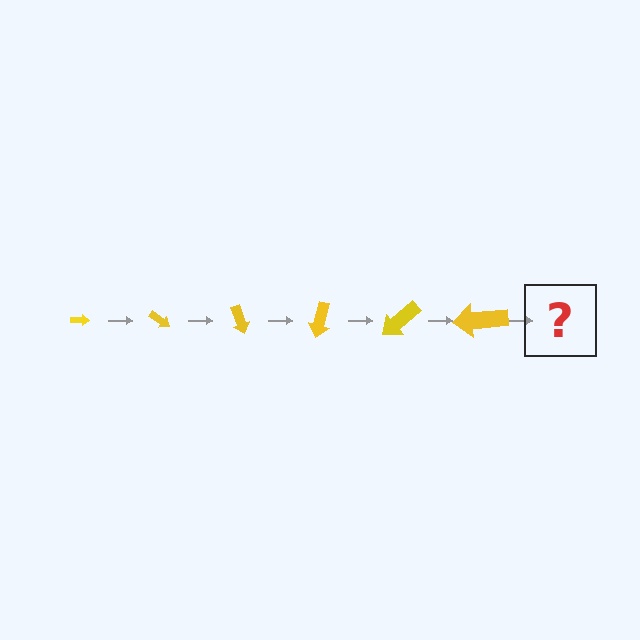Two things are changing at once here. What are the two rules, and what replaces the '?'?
The two rules are that the arrow grows larger each step and it rotates 35 degrees each step. The '?' should be an arrow, larger than the previous one and rotated 210 degrees from the start.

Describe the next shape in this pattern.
It should be an arrow, larger than the previous one and rotated 210 degrees from the start.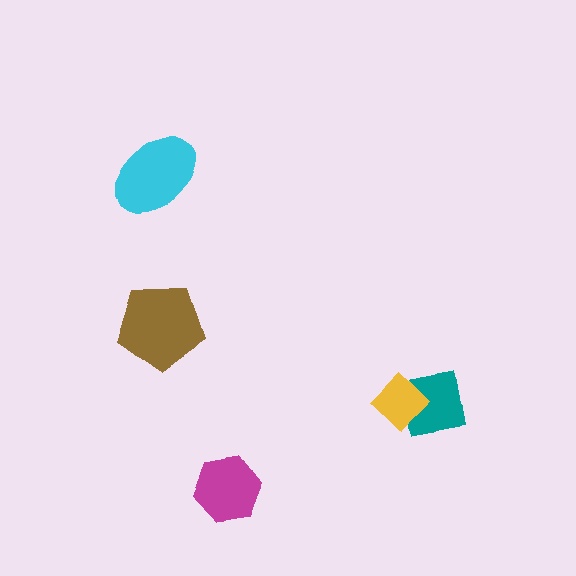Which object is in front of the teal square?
The yellow diamond is in front of the teal square.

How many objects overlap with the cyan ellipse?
0 objects overlap with the cyan ellipse.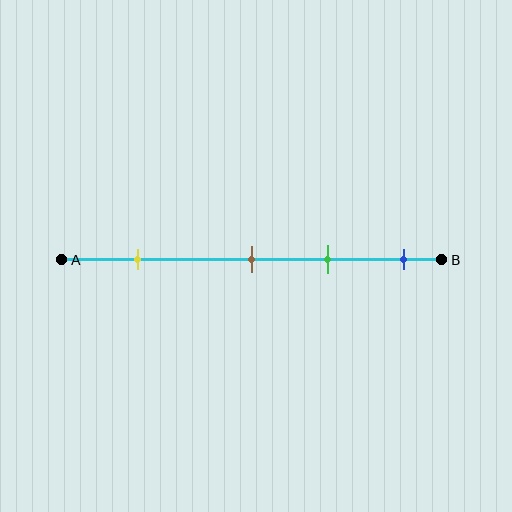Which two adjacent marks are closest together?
The brown and green marks are the closest adjacent pair.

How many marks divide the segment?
There are 4 marks dividing the segment.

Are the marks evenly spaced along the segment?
No, the marks are not evenly spaced.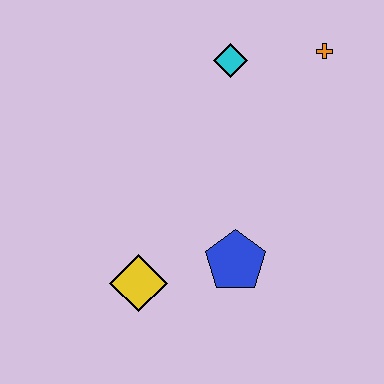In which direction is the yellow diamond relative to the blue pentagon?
The yellow diamond is to the left of the blue pentagon.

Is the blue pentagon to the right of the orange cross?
No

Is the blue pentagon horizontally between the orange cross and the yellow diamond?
Yes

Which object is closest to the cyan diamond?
The orange cross is closest to the cyan diamond.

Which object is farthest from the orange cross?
The yellow diamond is farthest from the orange cross.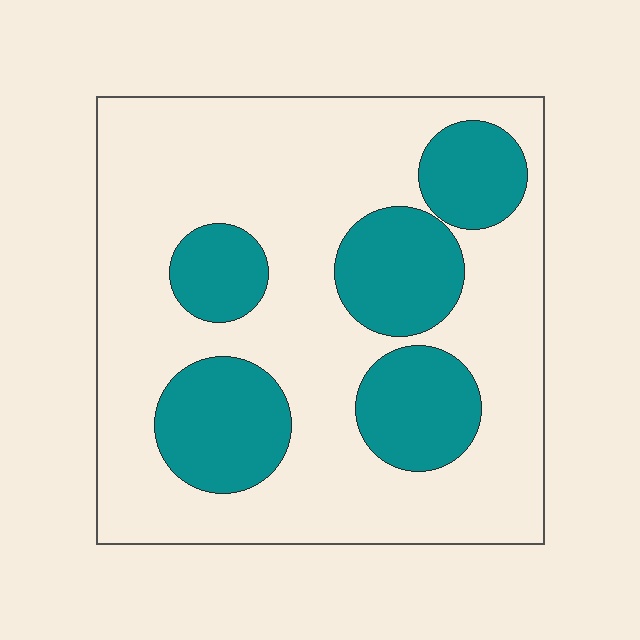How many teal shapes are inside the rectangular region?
5.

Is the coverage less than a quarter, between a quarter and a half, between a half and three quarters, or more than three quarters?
Between a quarter and a half.